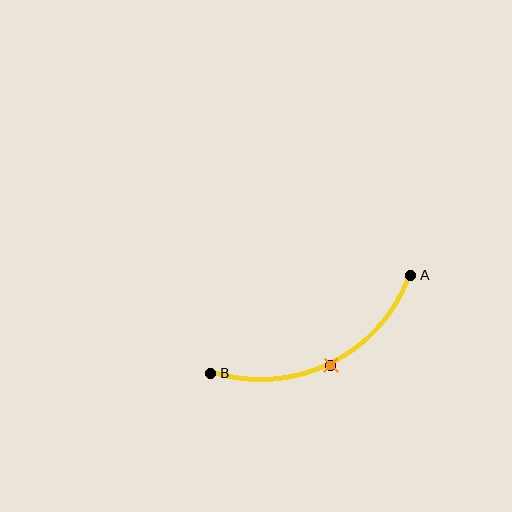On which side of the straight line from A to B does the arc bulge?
The arc bulges below the straight line connecting A and B.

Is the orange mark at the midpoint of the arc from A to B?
Yes. The orange mark lies on the arc at equal arc-length from both A and B — it is the arc midpoint.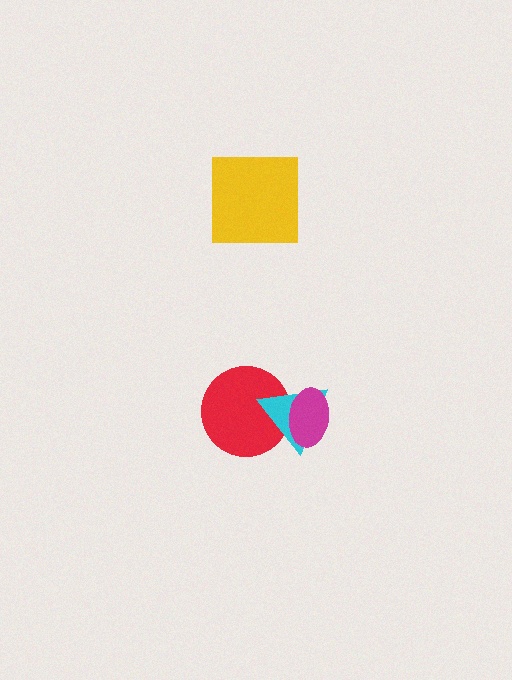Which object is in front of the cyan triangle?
The magenta ellipse is in front of the cyan triangle.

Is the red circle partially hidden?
Yes, it is partially covered by another shape.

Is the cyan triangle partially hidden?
Yes, it is partially covered by another shape.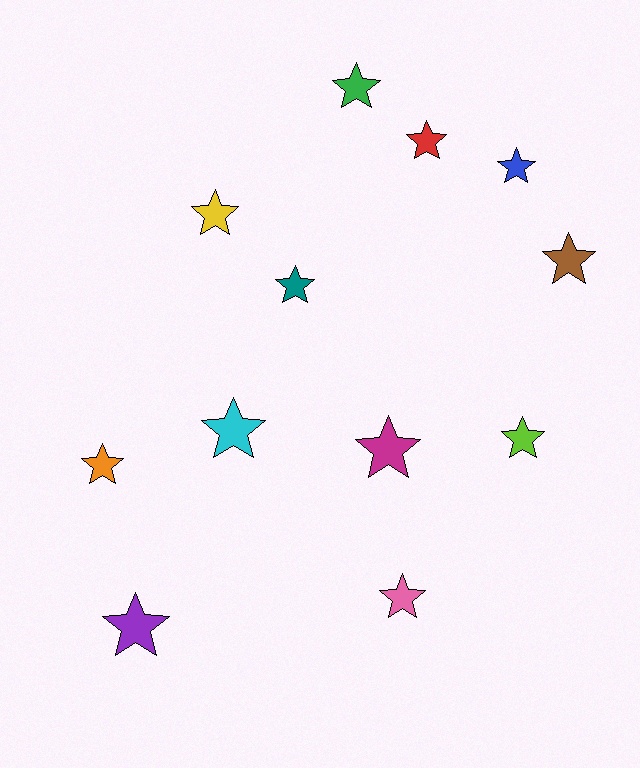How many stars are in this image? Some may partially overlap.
There are 12 stars.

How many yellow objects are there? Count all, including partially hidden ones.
There is 1 yellow object.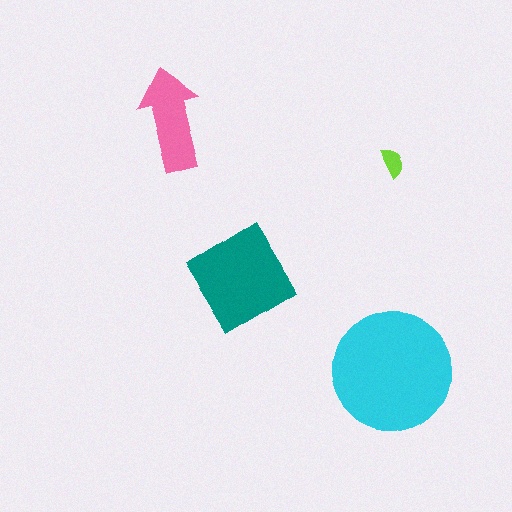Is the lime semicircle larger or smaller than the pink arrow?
Smaller.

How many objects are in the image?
There are 4 objects in the image.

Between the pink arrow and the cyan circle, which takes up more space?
The cyan circle.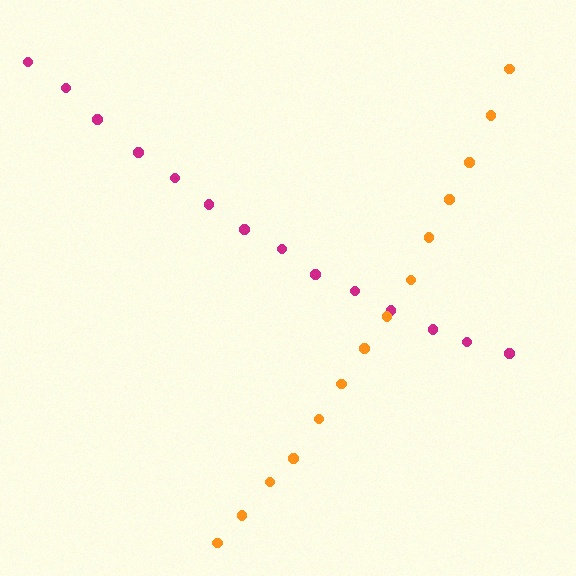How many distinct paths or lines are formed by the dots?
There are 2 distinct paths.